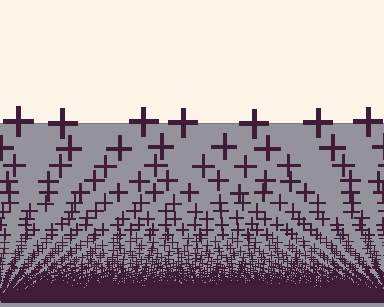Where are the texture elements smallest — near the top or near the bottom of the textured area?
Near the bottom.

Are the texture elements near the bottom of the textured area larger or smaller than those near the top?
Smaller. The gradient is inverted — elements near the bottom are smaller and denser.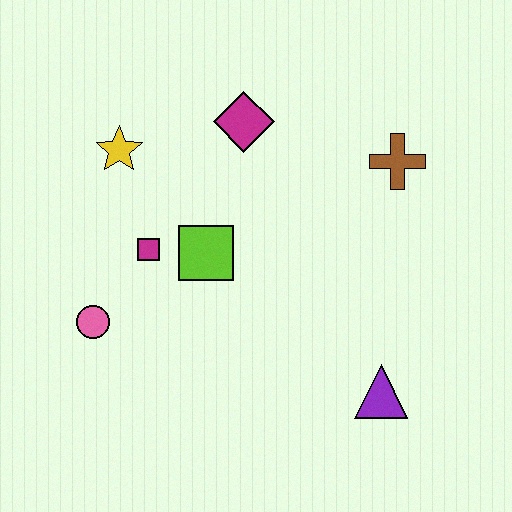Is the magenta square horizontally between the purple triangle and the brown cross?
No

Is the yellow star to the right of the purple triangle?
No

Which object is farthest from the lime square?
The purple triangle is farthest from the lime square.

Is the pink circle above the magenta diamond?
No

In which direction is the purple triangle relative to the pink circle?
The purple triangle is to the right of the pink circle.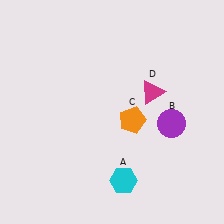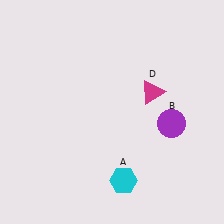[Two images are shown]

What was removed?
The orange pentagon (C) was removed in Image 2.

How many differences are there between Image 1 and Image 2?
There is 1 difference between the two images.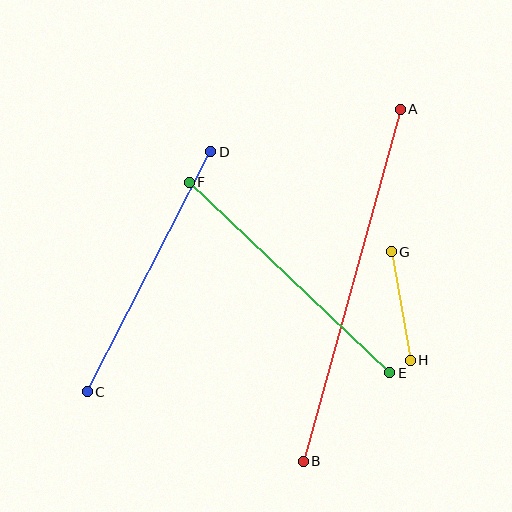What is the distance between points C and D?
The distance is approximately 270 pixels.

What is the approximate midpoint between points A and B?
The midpoint is at approximately (352, 285) pixels.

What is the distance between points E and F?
The distance is approximately 276 pixels.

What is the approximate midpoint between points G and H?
The midpoint is at approximately (401, 306) pixels.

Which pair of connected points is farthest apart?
Points A and B are farthest apart.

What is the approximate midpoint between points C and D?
The midpoint is at approximately (149, 272) pixels.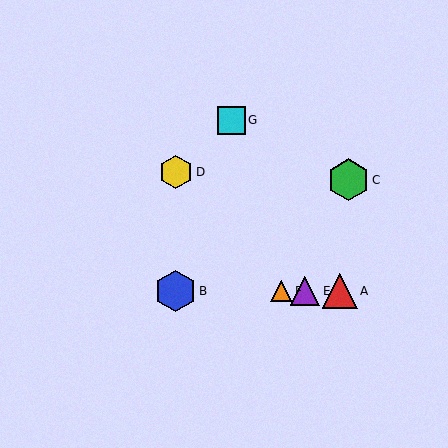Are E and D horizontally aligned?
No, E is at y≈291 and D is at y≈172.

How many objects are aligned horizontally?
4 objects (A, B, E, F) are aligned horizontally.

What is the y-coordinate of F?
Object F is at y≈291.